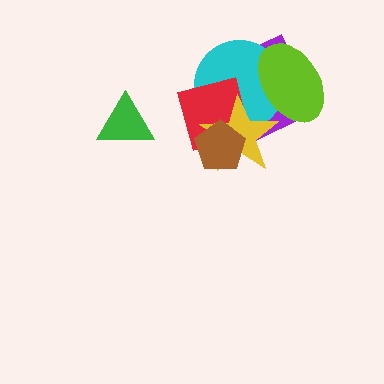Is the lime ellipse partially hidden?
Yes, it is partially covered by another shape.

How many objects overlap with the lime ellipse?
3 objects overlap with the lime ellipse.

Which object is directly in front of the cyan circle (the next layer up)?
The red diamond is directly in front of the cyan circle.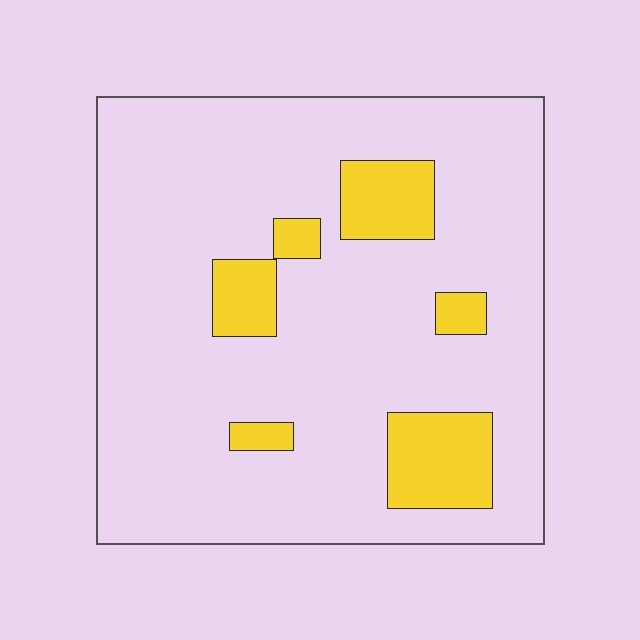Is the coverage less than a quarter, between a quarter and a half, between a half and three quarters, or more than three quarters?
Less than a quarter.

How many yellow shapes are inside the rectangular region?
6.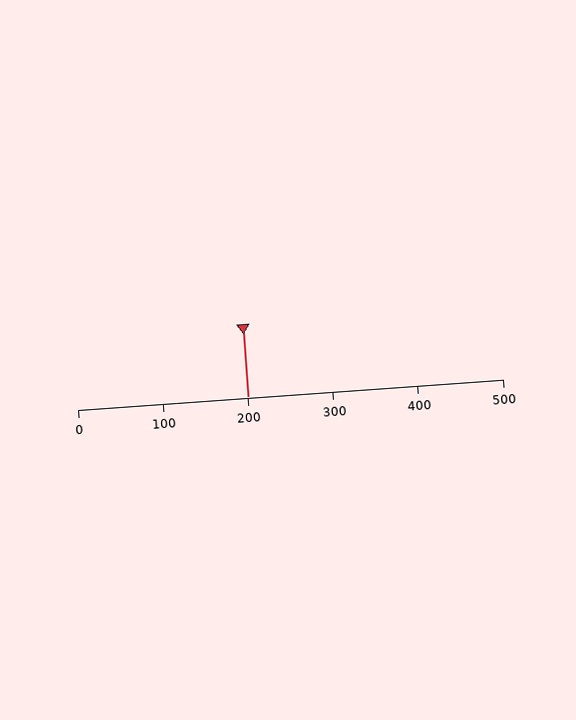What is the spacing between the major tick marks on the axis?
The major ticks are spaced 100 apart.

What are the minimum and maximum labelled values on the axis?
The axis runs from 0 to 500.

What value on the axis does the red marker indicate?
The marker indicates approximately 200.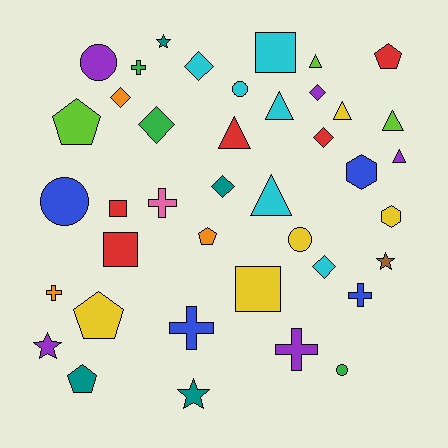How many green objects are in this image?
There are 3 green objects.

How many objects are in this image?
There are 40 objects.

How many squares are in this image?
There are 4 squares.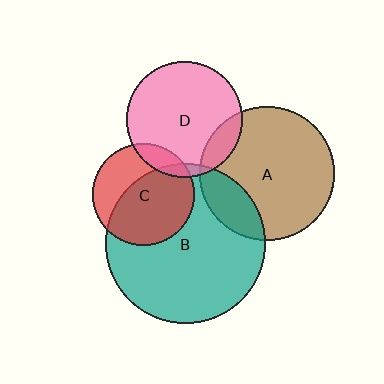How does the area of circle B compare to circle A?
Approximately 1.4 times.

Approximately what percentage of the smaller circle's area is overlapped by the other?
Approximately 15%.